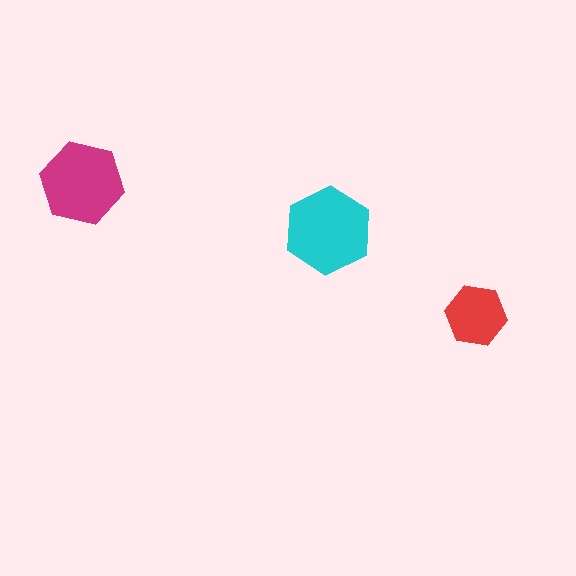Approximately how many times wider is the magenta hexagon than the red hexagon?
About 1.5 times wider.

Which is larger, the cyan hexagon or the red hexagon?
The cyan one.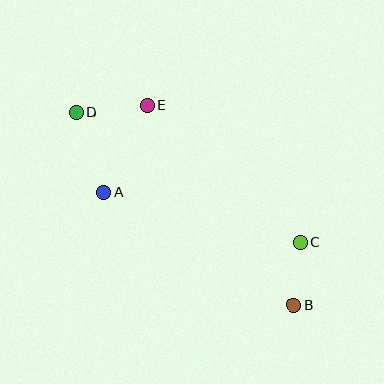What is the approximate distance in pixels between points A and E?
The distance between A and E is approximately 98 pixels.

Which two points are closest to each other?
Points B and C are closest to each other.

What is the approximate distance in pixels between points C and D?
The distance between C and D is approximately 259 pixels.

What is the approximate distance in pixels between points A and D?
The distance between A and D is approximately 84 pixels.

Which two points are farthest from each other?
Points B and D are farthest from each other.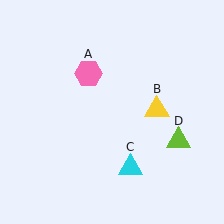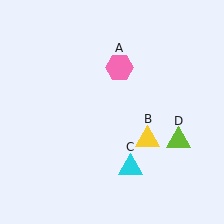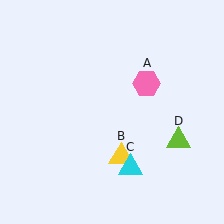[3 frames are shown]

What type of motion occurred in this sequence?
The pink hexagon (object A), yellow triangle (object B) rotated clockwise around the center of the scene.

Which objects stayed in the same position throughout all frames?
Cyan triangle (object C) and lime triangle (object D) remained stationary.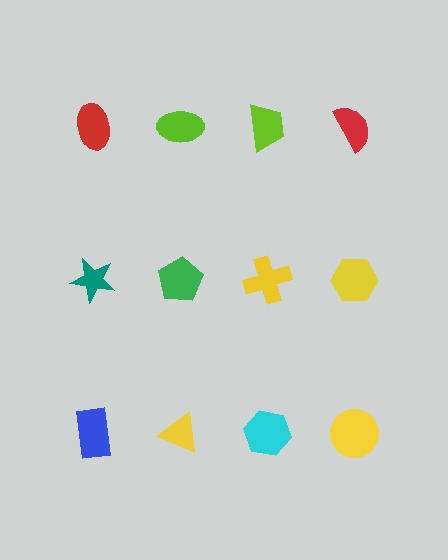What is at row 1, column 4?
A red semicircle.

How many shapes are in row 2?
4 shapes.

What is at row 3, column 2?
A yellow triangle.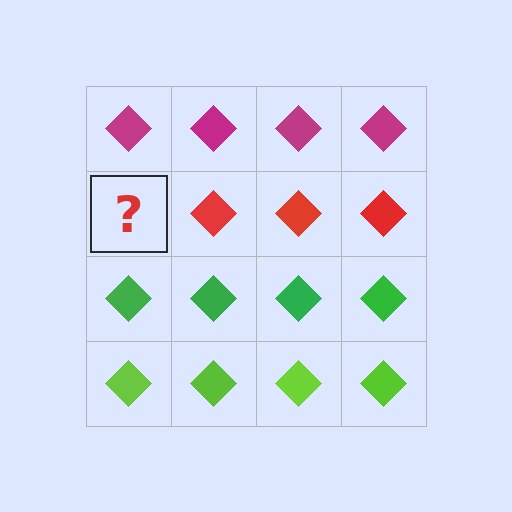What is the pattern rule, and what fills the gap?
The rule is that each row has a consistent color. The gap should be filled with a red diamond.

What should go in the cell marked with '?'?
The missing cell should contain a red diamond.